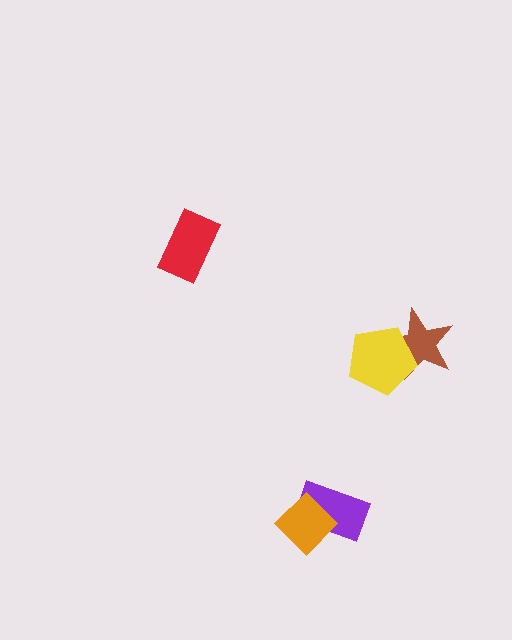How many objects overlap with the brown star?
1 object overlaps with the brown star.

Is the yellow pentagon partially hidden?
No, no other shape covers it.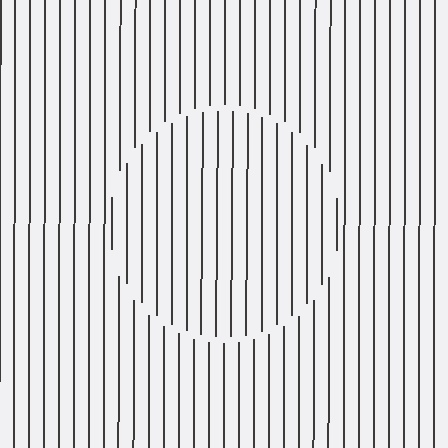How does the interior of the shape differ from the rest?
The interior of the shape contains the same grating, shifted by half a period — the contour is defined by the phase discontinuity where line-ends from the inner and outer gratings abut.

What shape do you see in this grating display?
An illusory circle. The interior of the shape contains the same grating, shifted by half a period — the contour is defined by the phase discontinuity where line-ends from the inner and outer gratings abut.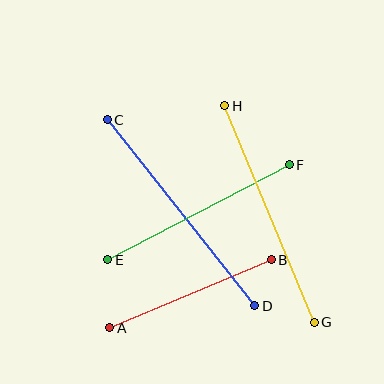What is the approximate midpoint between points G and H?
The midpoint is at approximately (269, 214) pixels.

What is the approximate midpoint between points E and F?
The midpoint is at approximately (199, 212) pixels.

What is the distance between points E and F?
The distance is approximately 205 pixels.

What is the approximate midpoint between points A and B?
The midpoint is at approximately (191, 294) pixels.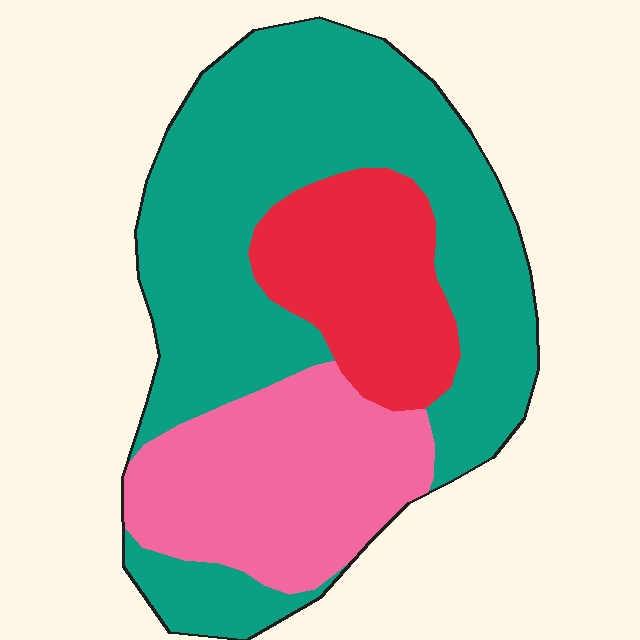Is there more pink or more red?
Pink.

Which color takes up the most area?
Teal, at roughly 55%.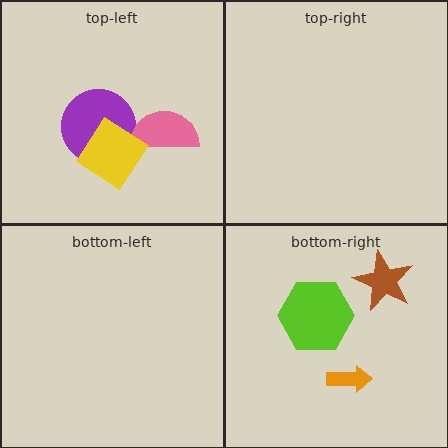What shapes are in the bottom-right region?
The lime hexagon, the brown star, the orange arrow.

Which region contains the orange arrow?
The bottom-right region.